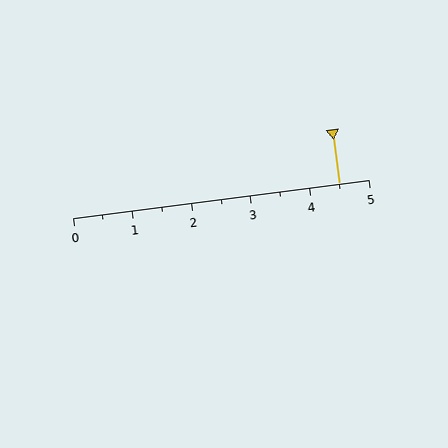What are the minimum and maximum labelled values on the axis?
The axis runs from 0 to 5.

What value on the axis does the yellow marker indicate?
The marker indicates approximately 4.5.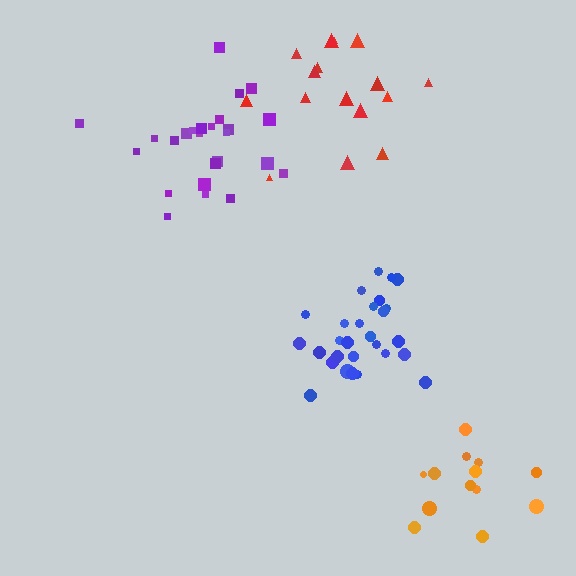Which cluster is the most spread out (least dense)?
Red.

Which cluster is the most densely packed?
Blue.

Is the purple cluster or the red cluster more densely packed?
Purple.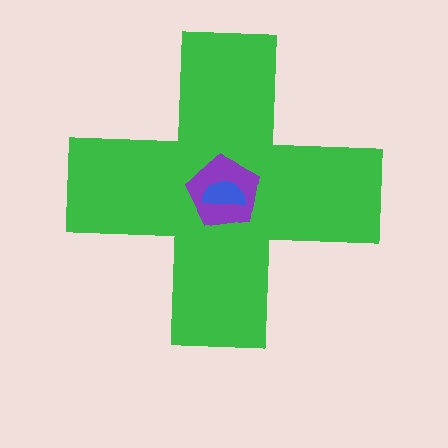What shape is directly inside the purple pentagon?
The blue semicircle.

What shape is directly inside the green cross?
The purple pentagon.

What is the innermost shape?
The blue semicircle.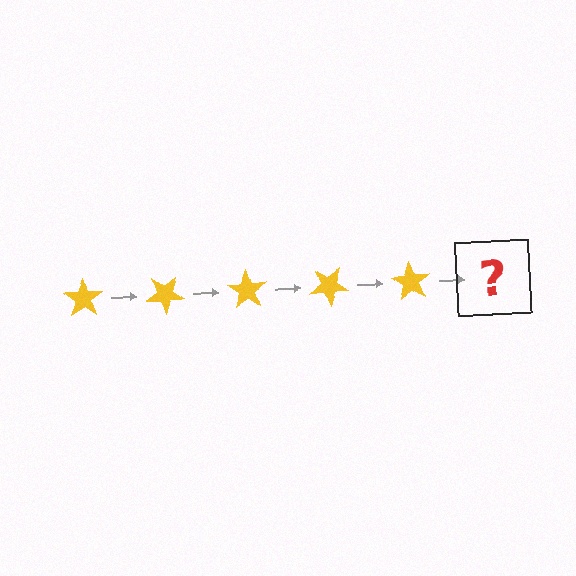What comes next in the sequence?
The next element should be a yellow star rotated 175 degrees.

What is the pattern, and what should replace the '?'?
The pattern is that the star rotates 35 degrees each step. The '?' should be a yellow star rotated 175 degrees.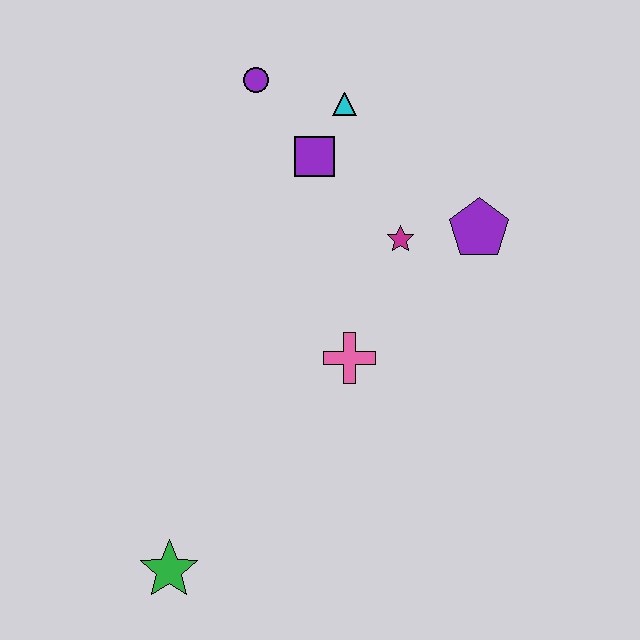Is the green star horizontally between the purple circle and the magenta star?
No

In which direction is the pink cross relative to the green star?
The pink cross is above the green star.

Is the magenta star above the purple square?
No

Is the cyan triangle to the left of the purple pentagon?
Yes